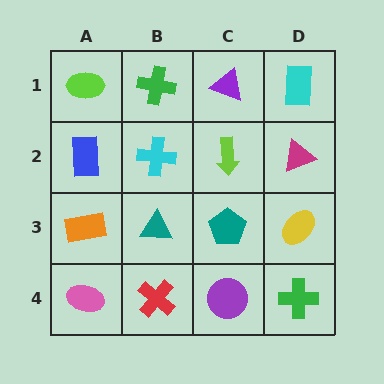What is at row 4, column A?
A pink ellipse.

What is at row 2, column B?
A cyan cross.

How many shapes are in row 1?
4 shapes.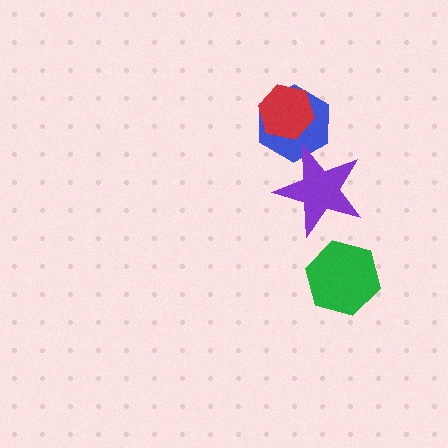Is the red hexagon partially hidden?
No, no other shape covers it.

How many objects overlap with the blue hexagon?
2 objects overlap with the blue hexagon.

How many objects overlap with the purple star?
1 object overlaps with the purple star.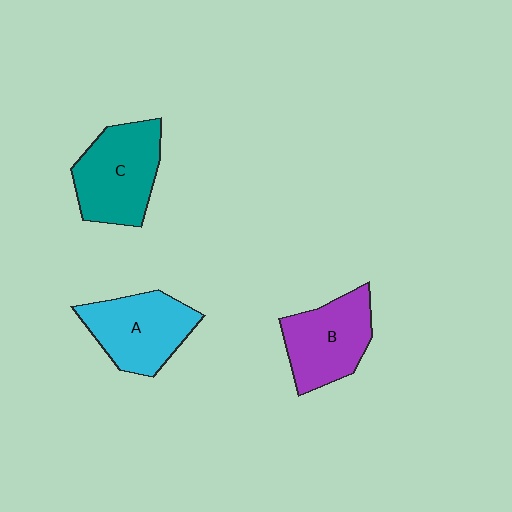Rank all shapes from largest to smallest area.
From largest to smallest: C (teal), A (cyan), B (purple).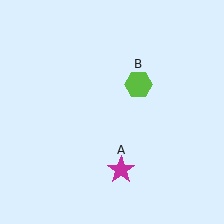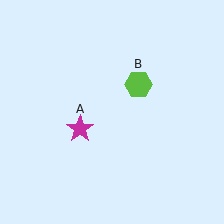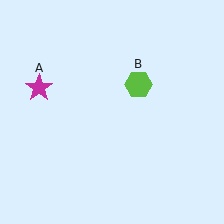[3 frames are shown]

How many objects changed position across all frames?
1 object changed position: magenta star (object A).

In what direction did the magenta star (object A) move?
The magenta star (object A) moved up and to the left.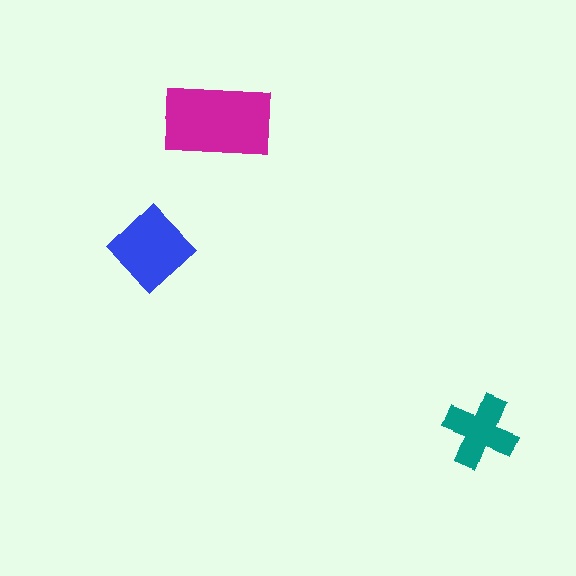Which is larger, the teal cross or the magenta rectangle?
The magenta rectangle.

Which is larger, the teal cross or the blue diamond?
The blue diamond.